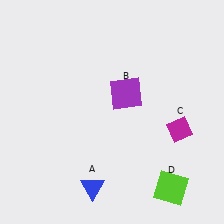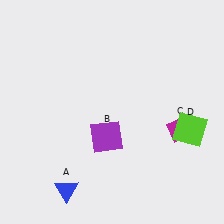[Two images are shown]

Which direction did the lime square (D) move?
The lime square (D) moved up.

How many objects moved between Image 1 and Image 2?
3 objects moved between the two images.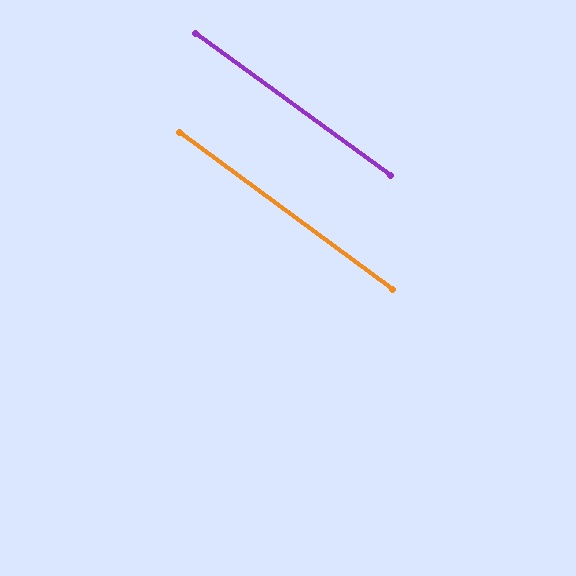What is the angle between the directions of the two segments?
Approximately 0 degrees.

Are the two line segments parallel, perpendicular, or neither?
Parallel — their directions differ by only 0.2°.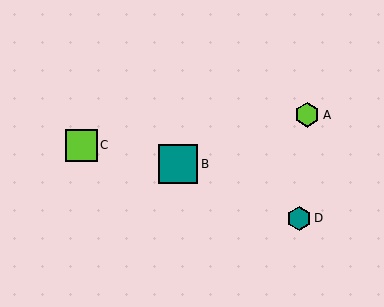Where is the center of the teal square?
The center of the teal square is at (178, 164).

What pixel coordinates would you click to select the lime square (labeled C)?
Click at (81, 145) to select the lime square C.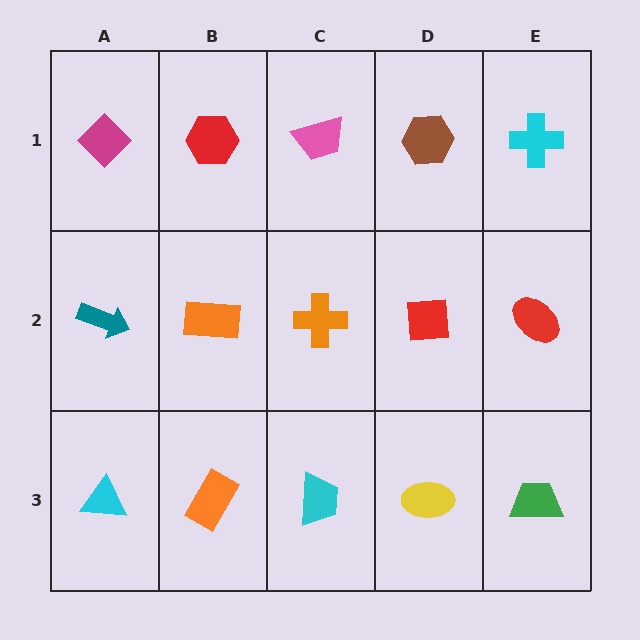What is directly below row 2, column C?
A cyan trapezoid.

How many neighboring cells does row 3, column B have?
3.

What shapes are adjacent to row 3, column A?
A teal arrow (row 2, column A), an orange rectangle (row 3, column B).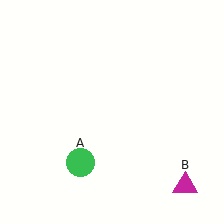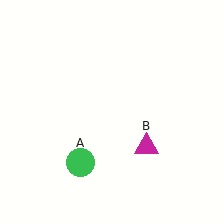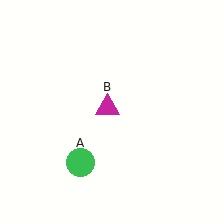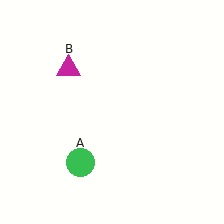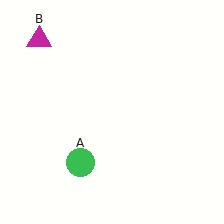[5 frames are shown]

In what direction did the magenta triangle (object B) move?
The magenta triangle (object B) moved up and to the left.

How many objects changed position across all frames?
1 object changed position: magenta triangle (object B).